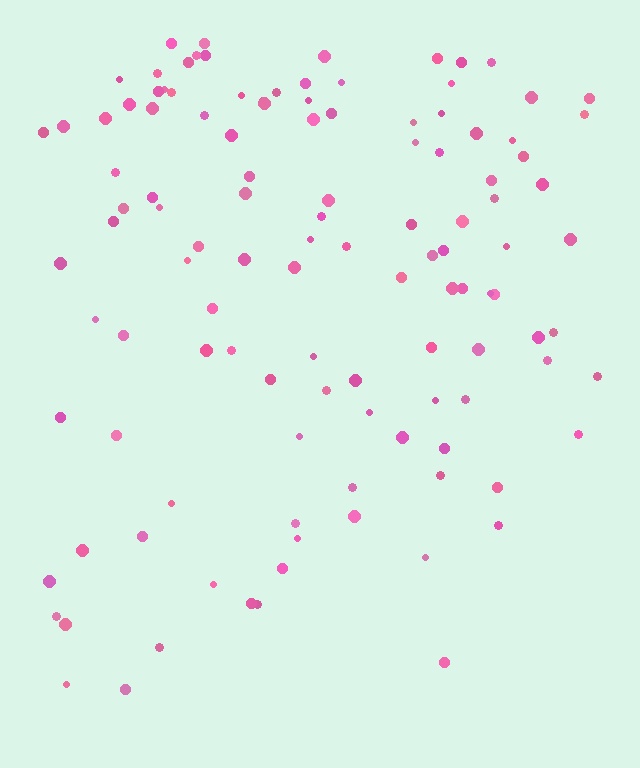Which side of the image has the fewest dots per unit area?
The bottom.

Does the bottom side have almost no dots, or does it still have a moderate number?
Still a moderate number, just noticeably fewer than the top.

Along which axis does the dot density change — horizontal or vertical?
Vertical.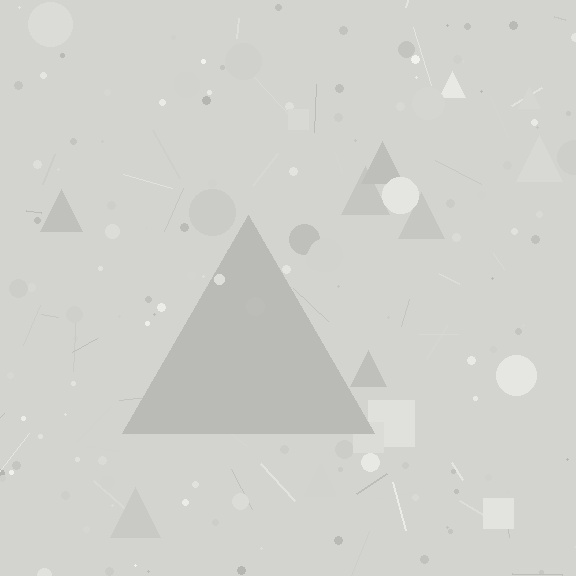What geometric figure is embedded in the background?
A triangle is embedded in the background.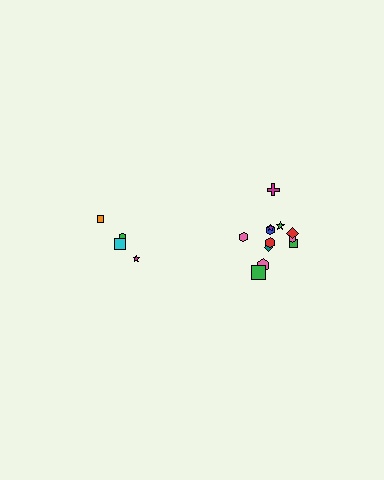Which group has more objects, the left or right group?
The right group.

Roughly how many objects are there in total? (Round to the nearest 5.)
Roughly 15 objects in total.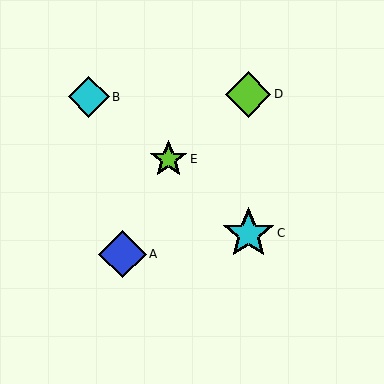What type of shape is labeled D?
Shape D is a lime diamond.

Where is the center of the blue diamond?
The center of the blue diamond is at (123, 254).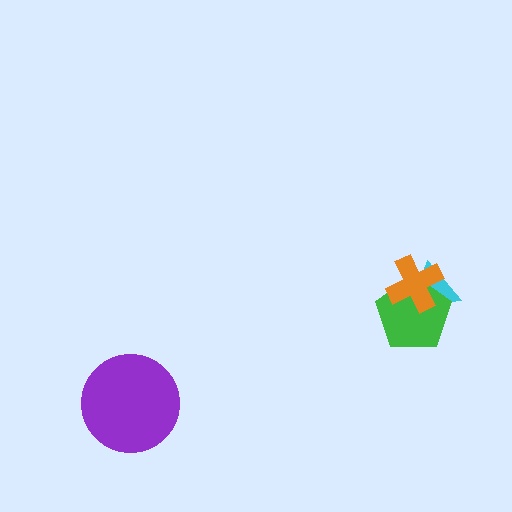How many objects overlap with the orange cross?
2 objects overlap with the orange cross.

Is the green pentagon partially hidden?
Yes, it is partially covered by another shape.